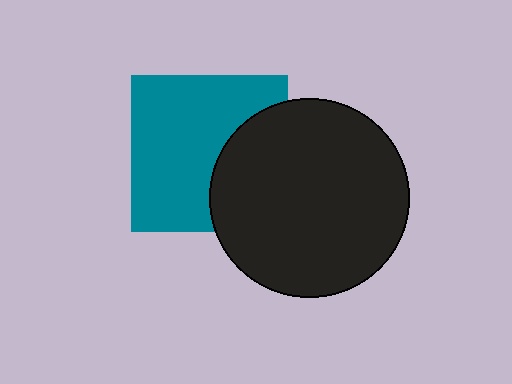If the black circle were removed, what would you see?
You would see the complete teal square.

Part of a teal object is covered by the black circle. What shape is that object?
It is a square.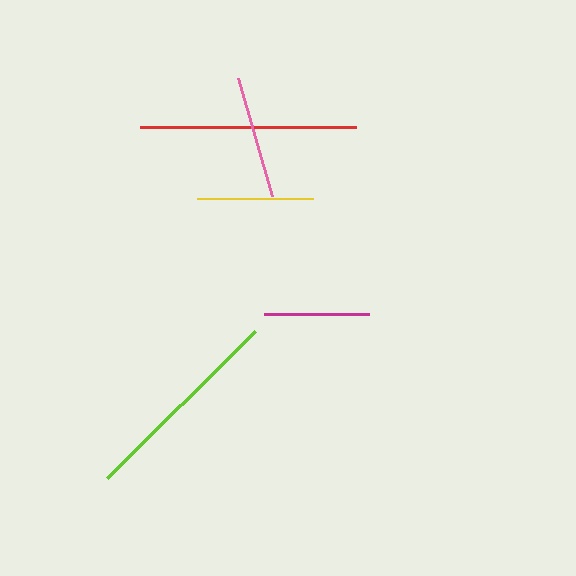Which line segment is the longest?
The red line is the longest at approximately 216 pixels.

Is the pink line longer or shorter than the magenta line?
The pink line is longer than the magenta line.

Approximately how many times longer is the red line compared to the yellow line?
The red line is approximately 1.9 times the length of the yellow line.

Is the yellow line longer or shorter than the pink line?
The pink line is longer than the yellow line.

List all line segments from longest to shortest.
From longest to shortest: red, lime, pink, yellow, magenta.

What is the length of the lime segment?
The lime segment is approximately 209 pixels long.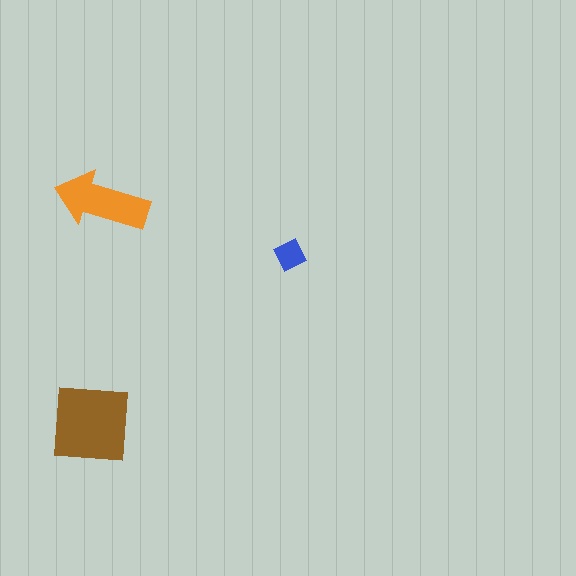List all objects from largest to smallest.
The brown square, the orange arrow, the blue diamond.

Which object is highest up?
The orange arrow is topmost.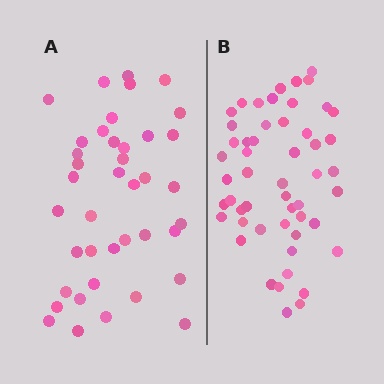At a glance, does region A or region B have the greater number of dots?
Region B (the right region) has more dots.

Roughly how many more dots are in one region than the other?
Region B has roughly 12 or so more dots than region A.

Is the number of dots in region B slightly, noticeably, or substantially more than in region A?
Region B has noticeably more, but not dramatically so. The ratio is roughly 1.3 to 1.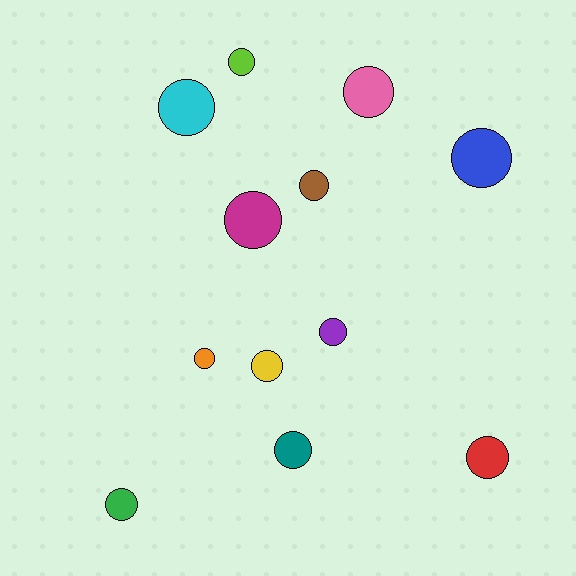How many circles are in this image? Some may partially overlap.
There are 12 circles.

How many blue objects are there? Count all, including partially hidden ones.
There is 1 blue object.